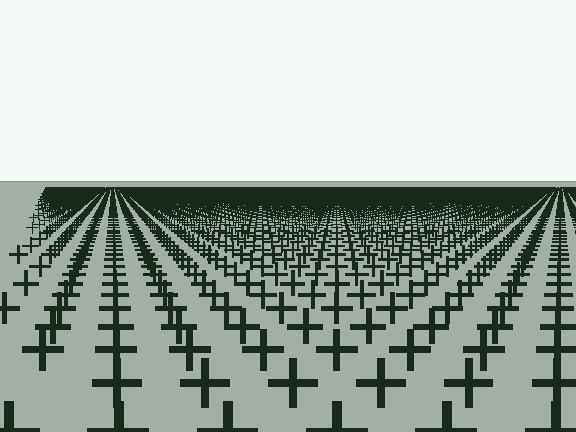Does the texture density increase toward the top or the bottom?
Density increases toward the top.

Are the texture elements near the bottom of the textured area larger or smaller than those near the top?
Larger. Near the bottom, elements are closer to the viewer and appear at a bigger on-screen size.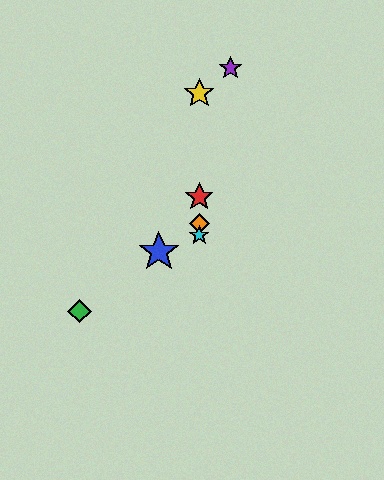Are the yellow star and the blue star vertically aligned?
No, the yellow star is at x≈199 and the blue star is at x≈159.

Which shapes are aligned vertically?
The red star, the yellow star, the orange diamond, the cyan star are aligned vertically.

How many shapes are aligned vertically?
4 shapes (the red star, the yellow star, the orange diamond, the cyan star) are aligned vertically.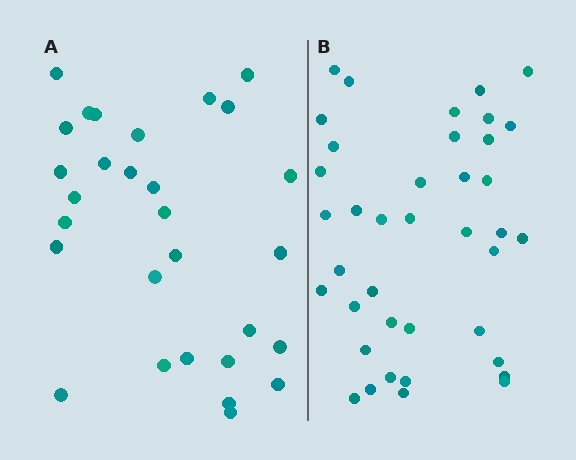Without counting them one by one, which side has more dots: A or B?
Region B (the right region) has more dots.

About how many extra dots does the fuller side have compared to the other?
Region B has roughly 10 or so more dots than region A.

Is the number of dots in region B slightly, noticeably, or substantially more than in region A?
Region B has noticeably more, but not dramatically so. The ratio is roughly 1.3 to 1.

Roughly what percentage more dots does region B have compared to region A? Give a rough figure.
About 35% more.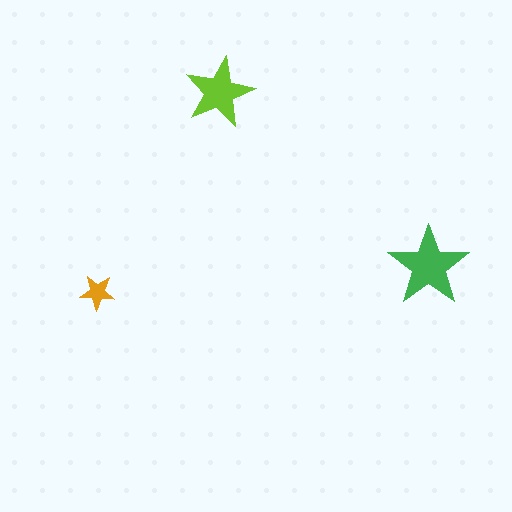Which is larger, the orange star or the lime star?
The lime one.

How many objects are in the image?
There are 3 objects in the image.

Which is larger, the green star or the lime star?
The green one.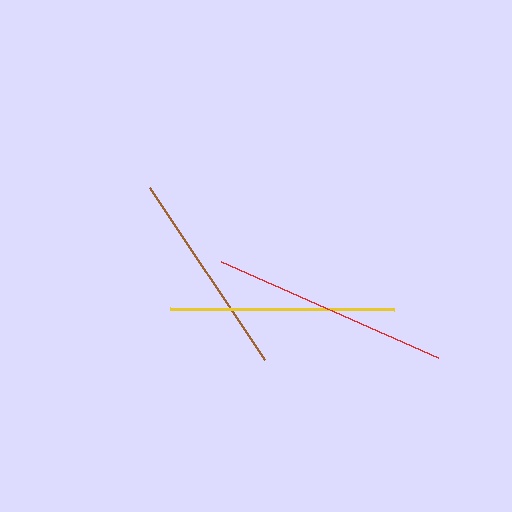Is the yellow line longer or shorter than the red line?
The red line is longer than the yellow line.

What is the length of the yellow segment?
The yellow segment is approximately 223 pixels long.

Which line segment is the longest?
The red line is the longest at approximately 238 pixels.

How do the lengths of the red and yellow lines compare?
The red and yellow lines are approximately the same length.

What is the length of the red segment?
The red segment is approximately 238 pixels long.